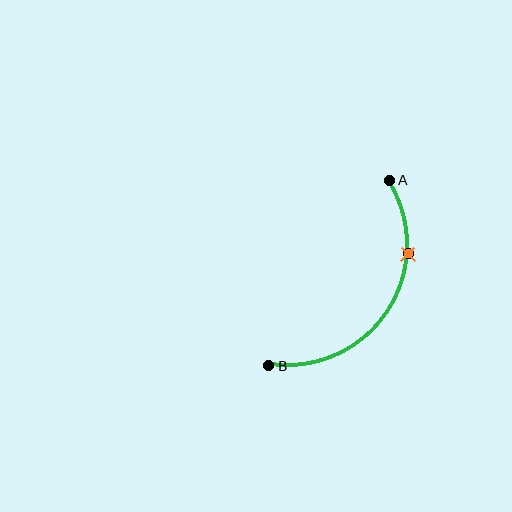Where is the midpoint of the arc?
The arc midpoint is the point on the curve farthest from the straight line joining A and B. It sits to the right of that line.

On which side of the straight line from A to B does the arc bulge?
The arc bulges to the right of the straight line connecting A and B.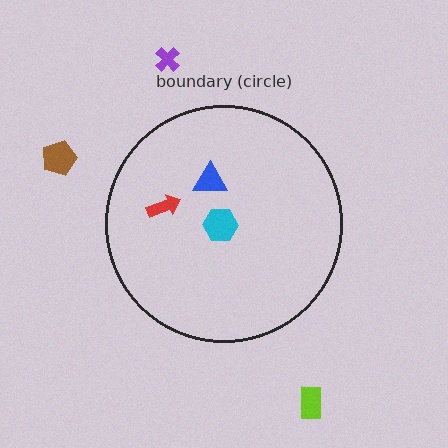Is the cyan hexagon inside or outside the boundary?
Inside.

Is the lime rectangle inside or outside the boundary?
Outside.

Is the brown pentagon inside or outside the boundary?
Outside.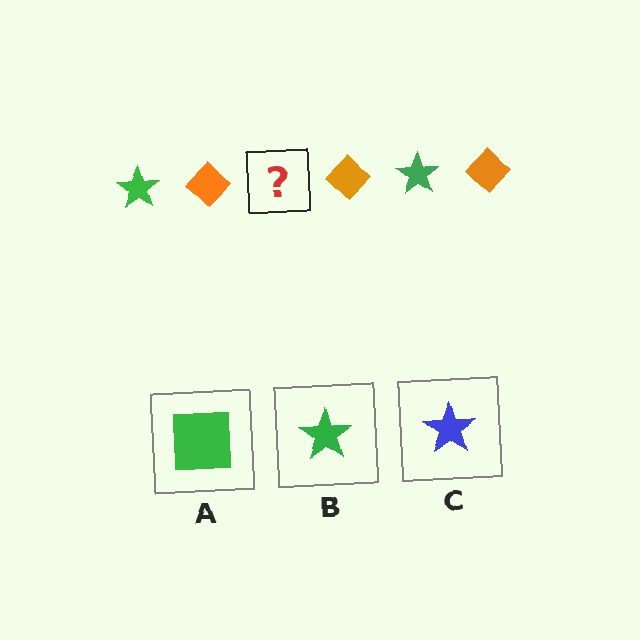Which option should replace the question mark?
Option B.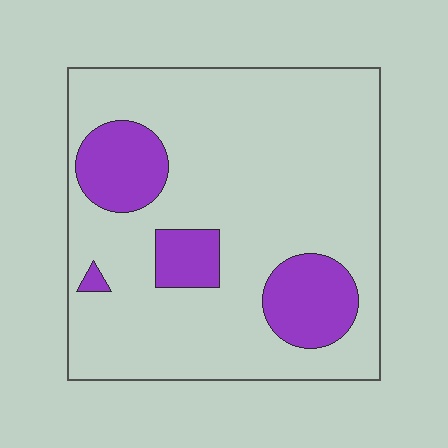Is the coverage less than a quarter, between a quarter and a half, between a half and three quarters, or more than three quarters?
Less than a quarter.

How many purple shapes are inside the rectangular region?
4.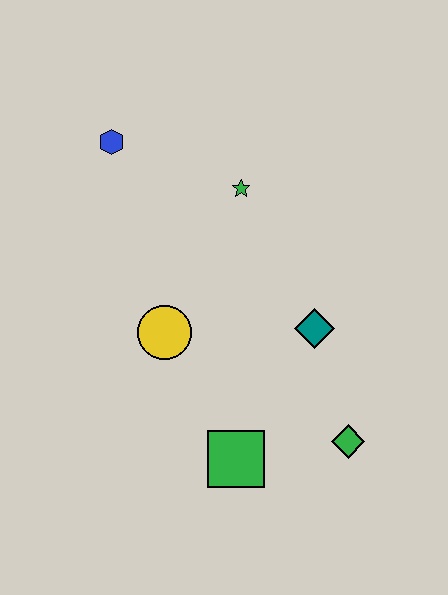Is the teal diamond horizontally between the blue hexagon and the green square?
No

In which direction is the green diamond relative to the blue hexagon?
The green diamond is below the blue hexagon.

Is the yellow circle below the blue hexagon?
Yes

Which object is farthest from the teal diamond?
The blue hexagon is farthest from the teal diamond.